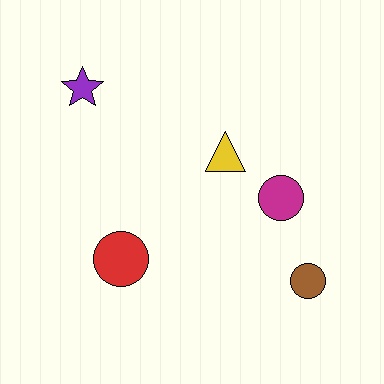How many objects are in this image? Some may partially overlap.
There are 5 objects.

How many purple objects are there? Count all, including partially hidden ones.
There is 1 purple object.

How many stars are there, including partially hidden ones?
There is 1 star.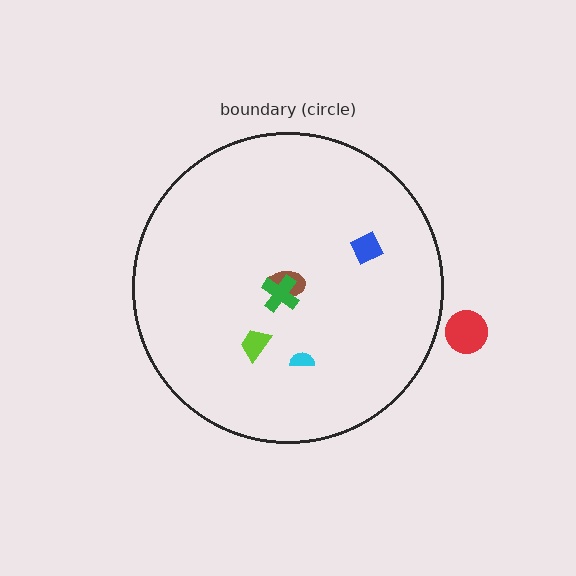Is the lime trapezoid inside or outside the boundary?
Inside.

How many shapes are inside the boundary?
5 inside, 1 outside.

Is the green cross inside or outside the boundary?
Inside.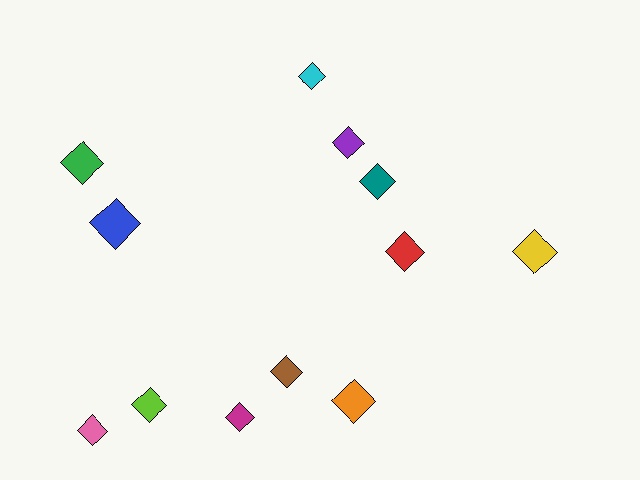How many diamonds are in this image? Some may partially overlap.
There are 12 diamonds.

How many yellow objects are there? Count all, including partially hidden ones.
There is 1 yellow object.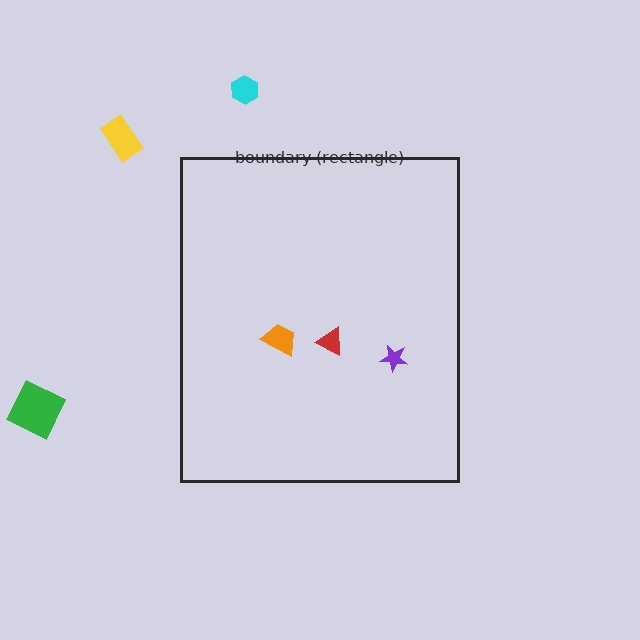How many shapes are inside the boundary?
3 inside, 3 outside.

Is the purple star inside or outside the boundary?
Inside.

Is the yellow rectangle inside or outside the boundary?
Outside.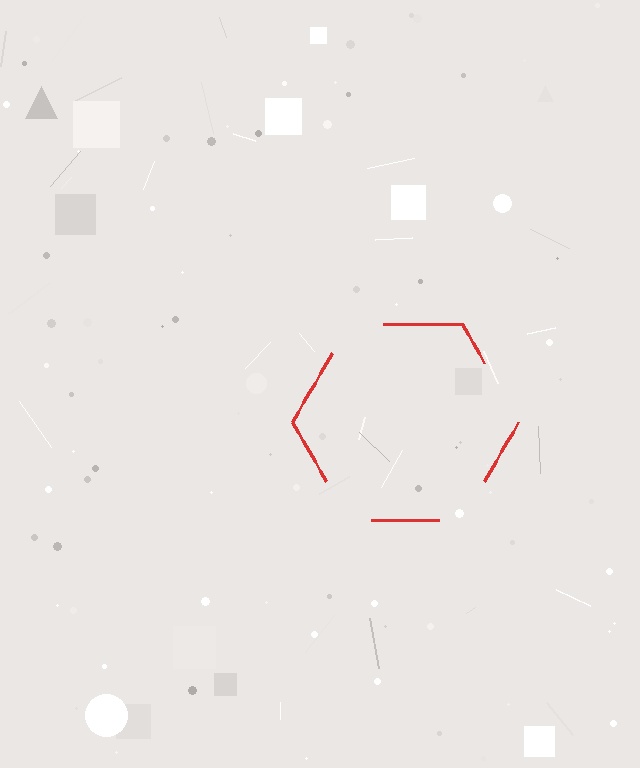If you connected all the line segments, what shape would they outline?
They would outline a hexagon.